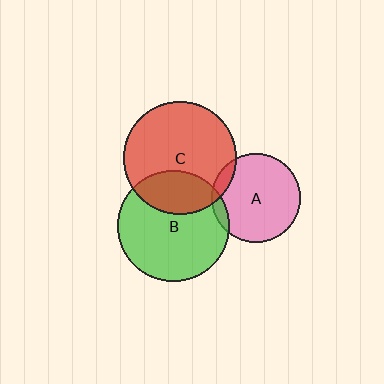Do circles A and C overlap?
Yes.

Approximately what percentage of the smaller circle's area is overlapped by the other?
Approximately 10%.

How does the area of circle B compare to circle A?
Approximately 1.6 times.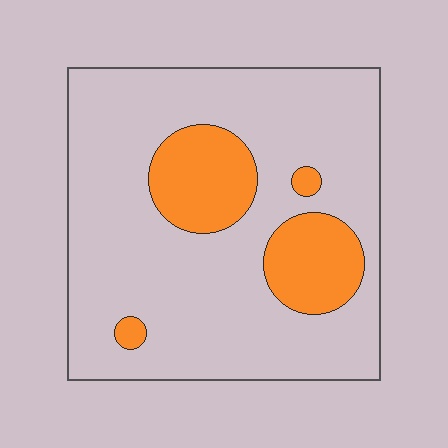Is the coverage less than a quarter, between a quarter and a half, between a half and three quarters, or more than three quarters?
Less than a quarter.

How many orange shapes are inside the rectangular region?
4.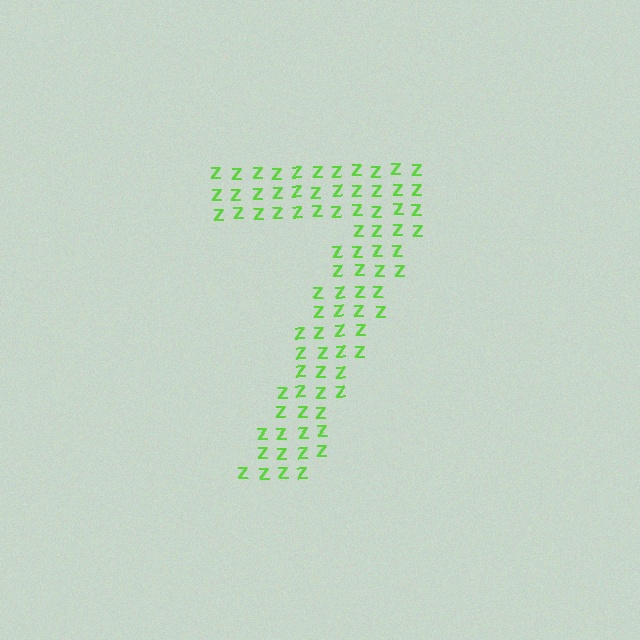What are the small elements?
The small elements are letter Z's.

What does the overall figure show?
The overall figure shows the digit 7.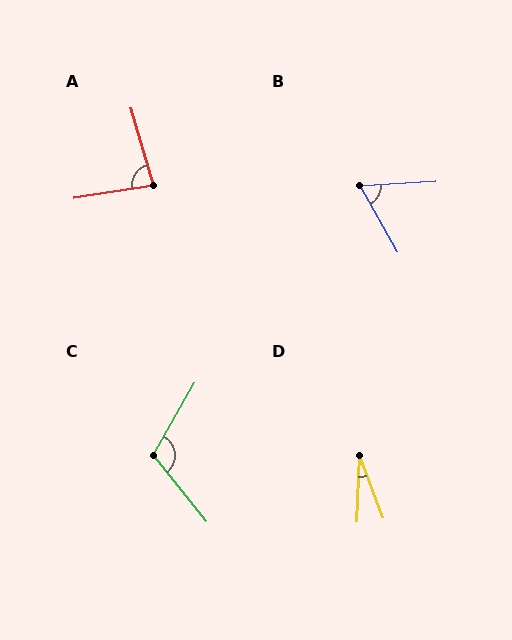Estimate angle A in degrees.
Approximately 83 degrees.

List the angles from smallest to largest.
D (23°), B (64°), A (83°), C (112°).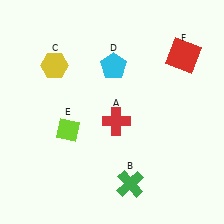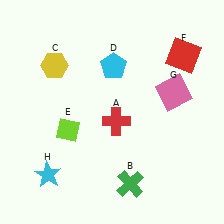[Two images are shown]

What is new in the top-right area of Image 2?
A pink square (G) was added in the top-right area of Image 2.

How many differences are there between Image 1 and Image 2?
There are 2 differences between the two images.